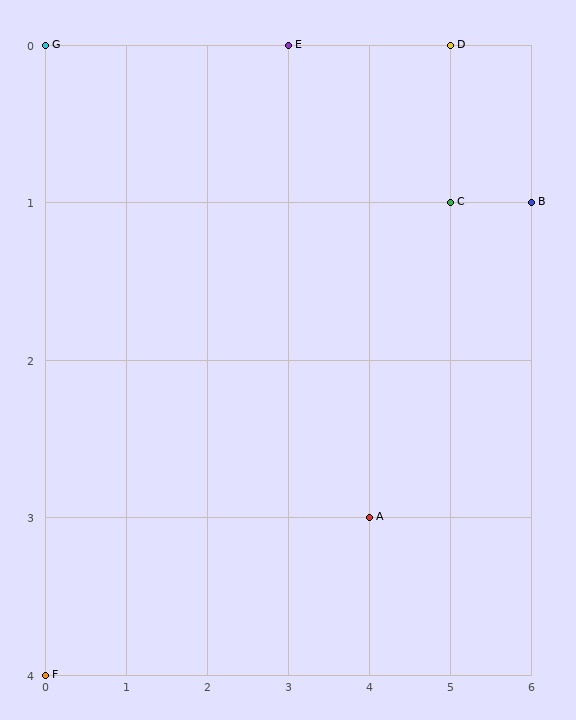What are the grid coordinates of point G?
Point G is at grid coordinates (0, 0).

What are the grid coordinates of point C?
Point C is at grid coordinates (5, 1).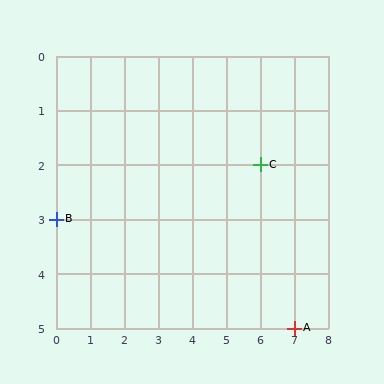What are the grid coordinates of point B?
Point B is at grid coordinates (0, 3).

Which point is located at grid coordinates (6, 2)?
Point C is at (6, 2).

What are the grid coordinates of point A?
Point A is at grid coordinates (7, 5).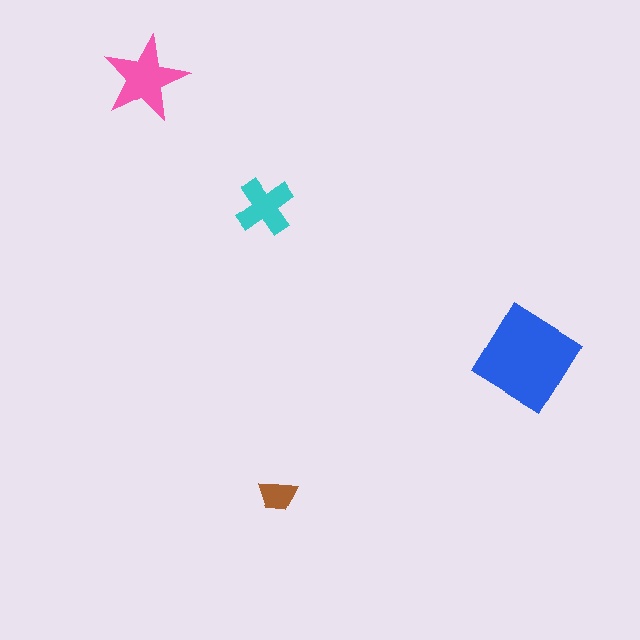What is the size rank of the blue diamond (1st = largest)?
1st.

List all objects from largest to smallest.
The blue diamond, the pink star, the cyan cross, the brown trapezoid.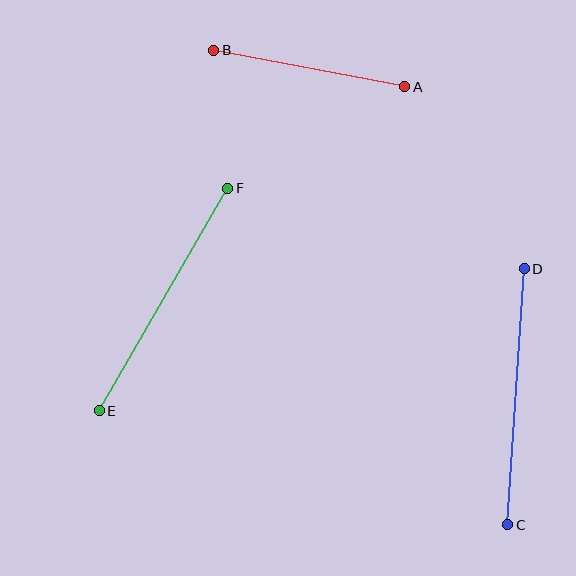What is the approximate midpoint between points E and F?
The midpoint is at approximately (163, 300) pixels.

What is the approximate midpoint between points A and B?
The midpoint is at approximately (309, 68) pixels.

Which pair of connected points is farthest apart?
Points E and F are farthest apart.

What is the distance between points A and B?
The distance is approximately 195 pixels.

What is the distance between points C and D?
The distance is approximately 256 pixels.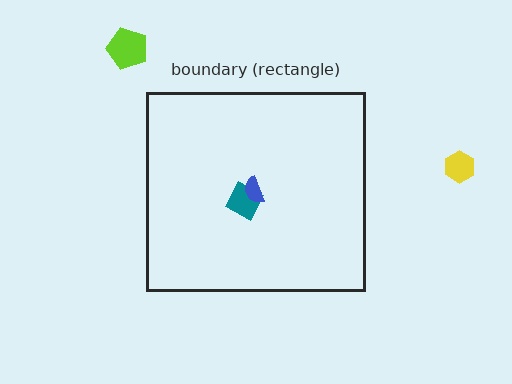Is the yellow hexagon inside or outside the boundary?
Outside.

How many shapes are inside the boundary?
2 inside, 2 outside.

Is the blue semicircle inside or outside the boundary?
Inside.